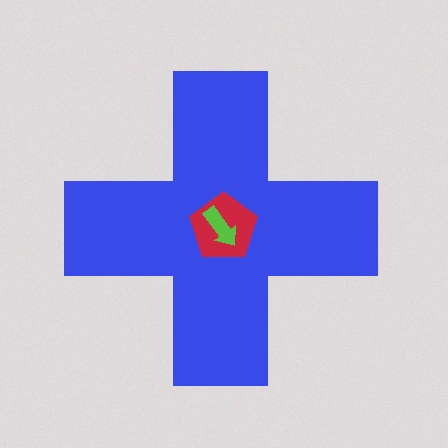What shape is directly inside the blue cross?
The red pentagon.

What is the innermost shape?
The lime arrow.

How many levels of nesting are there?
3.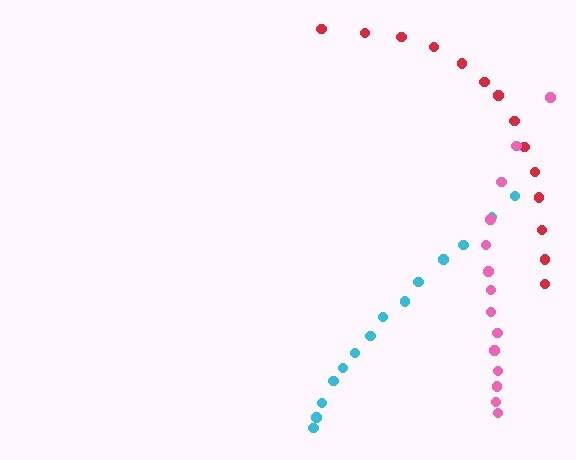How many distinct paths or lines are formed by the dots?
There are 3 distinct paths.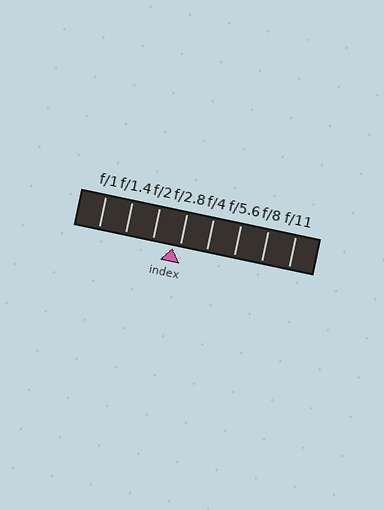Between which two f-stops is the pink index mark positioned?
The index mark is between f/2 and f/2.8.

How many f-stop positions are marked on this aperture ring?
There are 8 f-stop positions marked.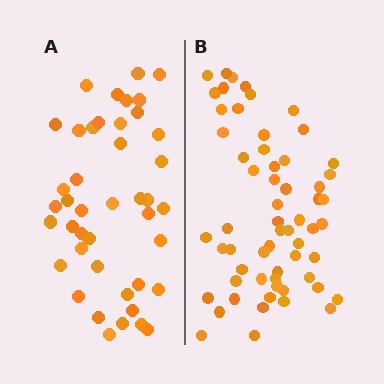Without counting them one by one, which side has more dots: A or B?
Region B (the right region) has more dots.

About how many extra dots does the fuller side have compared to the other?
Region B has approximately 15 more dots than region A.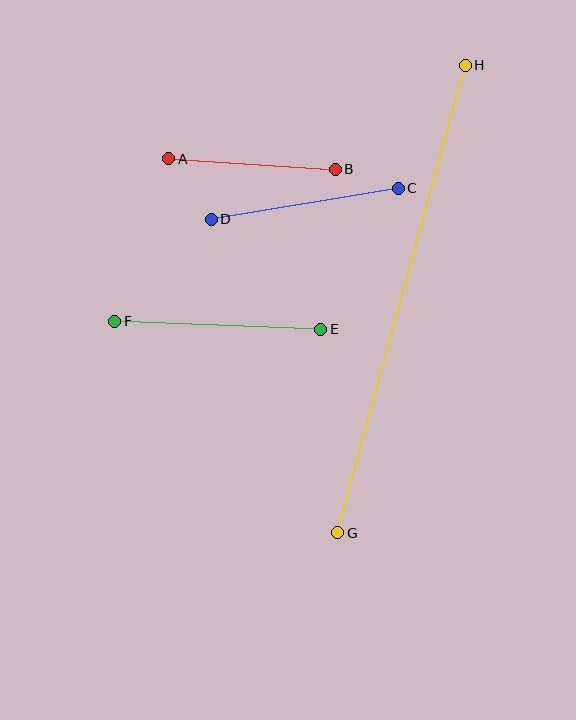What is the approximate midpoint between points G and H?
The midpoint is at approximately (401, 299) pixels.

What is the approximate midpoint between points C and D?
The midpoint is at approximately (305, 204) pixels.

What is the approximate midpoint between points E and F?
The midpoint is at approximately (218, 325) pixels.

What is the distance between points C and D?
The distance is approximately 190 pixels.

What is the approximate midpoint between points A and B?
The midpoint is at approximately (252, 164) pixels.